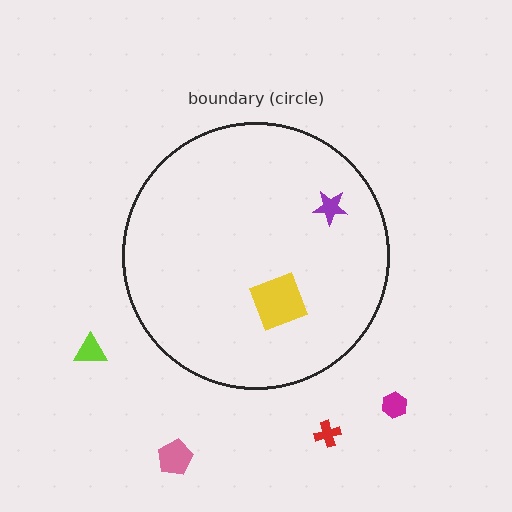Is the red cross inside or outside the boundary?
Outside.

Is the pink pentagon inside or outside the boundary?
Outside.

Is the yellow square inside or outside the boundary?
Inside.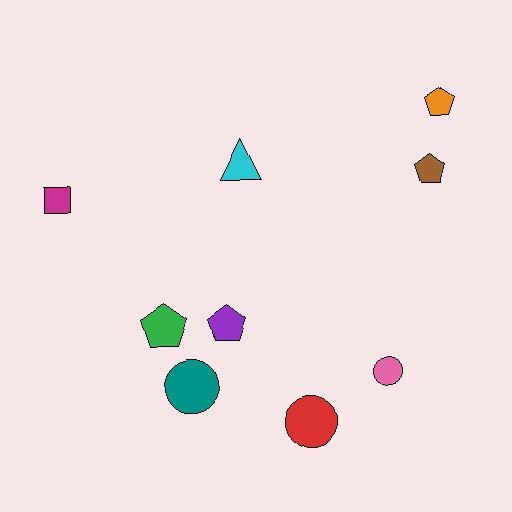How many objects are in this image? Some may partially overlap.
There are 9 objects.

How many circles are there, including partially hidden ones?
There are 3 circles.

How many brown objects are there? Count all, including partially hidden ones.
There is 1 brown object.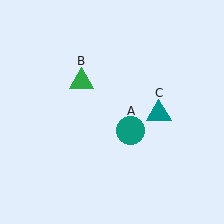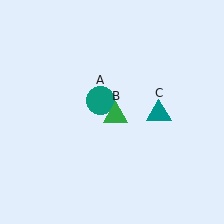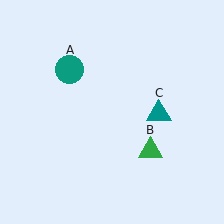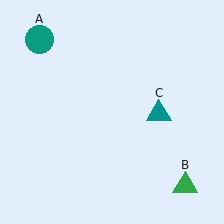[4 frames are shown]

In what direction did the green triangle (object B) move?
The green triangle (object B) moved down and to the right.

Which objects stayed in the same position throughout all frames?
Teal triangle (object C) remained stationary.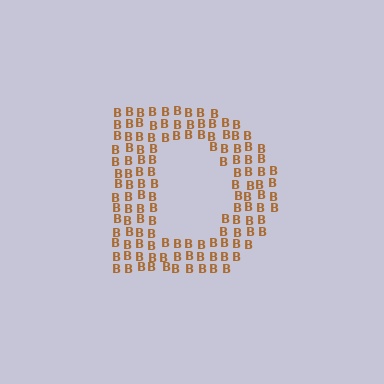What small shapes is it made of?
It is made of small letter B's.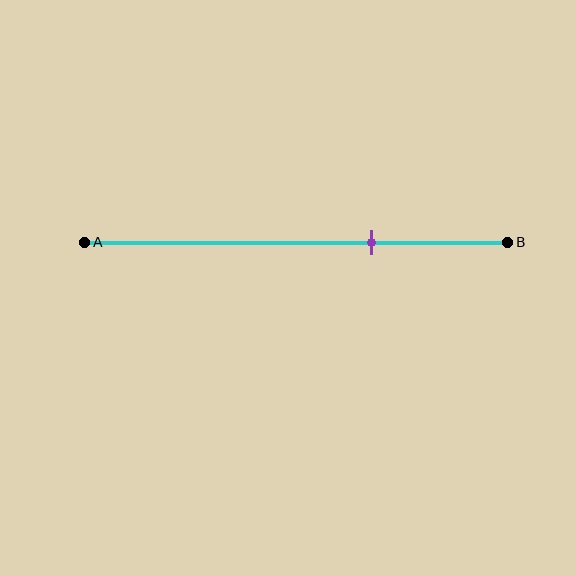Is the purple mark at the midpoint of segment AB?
No, the mark is at about 70% from A, not at the 50% midpoint.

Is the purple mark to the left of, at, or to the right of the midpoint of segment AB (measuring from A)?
The purple mark is to the right of the midpoint of segment AB.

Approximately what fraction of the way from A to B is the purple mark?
The purple mark is approximately 70% of the way from A to B.